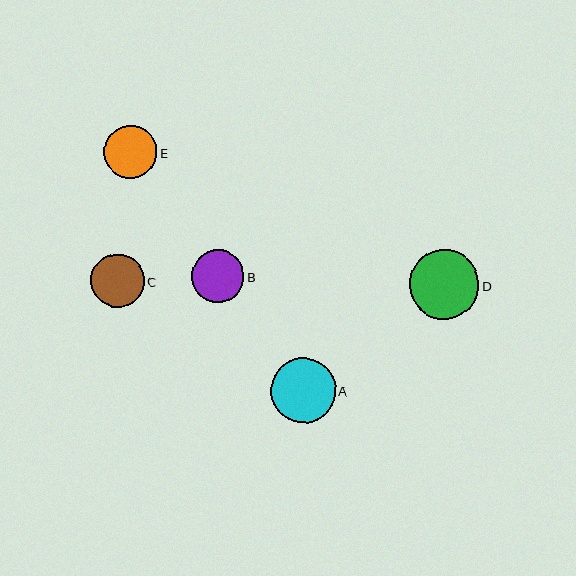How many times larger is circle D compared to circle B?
Circle D is approximately 1.3 times the size of circle B.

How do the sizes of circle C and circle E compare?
Circle C and circle E are approximately the same size.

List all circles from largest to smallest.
From largest to smallest: D, A, C, E, B.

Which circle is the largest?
Circle D is the largest with a size of approximately 69 pixels.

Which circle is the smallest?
Circle B is the smallest with a size of approximately 52 pixels.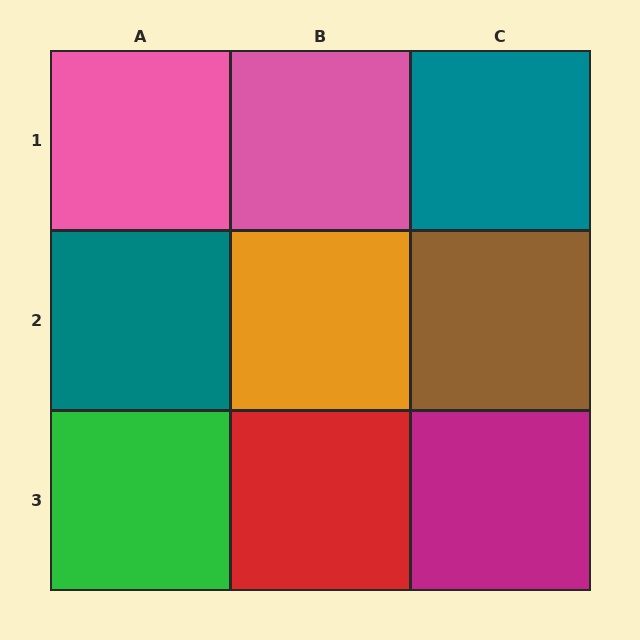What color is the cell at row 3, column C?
Magenta.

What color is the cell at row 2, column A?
Teal.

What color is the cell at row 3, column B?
Red.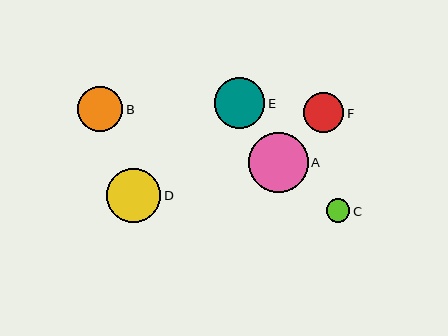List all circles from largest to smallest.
From largest to smallest: A, D, E, B, F, C.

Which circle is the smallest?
Circle C is the smallest with a size of approximately 24 pixels.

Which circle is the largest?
Circle A is the largest with a size of approximately 60 pixels.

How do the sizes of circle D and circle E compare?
Circle D and circle E are approximately the same size.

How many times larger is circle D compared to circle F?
Circle D is approximately 1.3 times the size of circle F.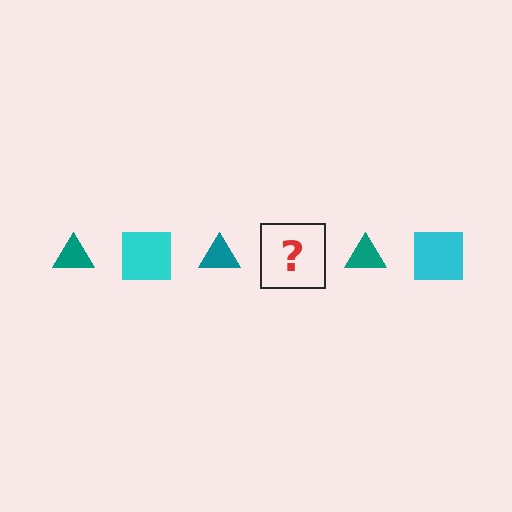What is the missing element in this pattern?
The missing element is a cyan square.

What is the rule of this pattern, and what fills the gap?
The rule is that the pattern alternates between teal triangle and cyan square. The gap should be filled with a cyan square.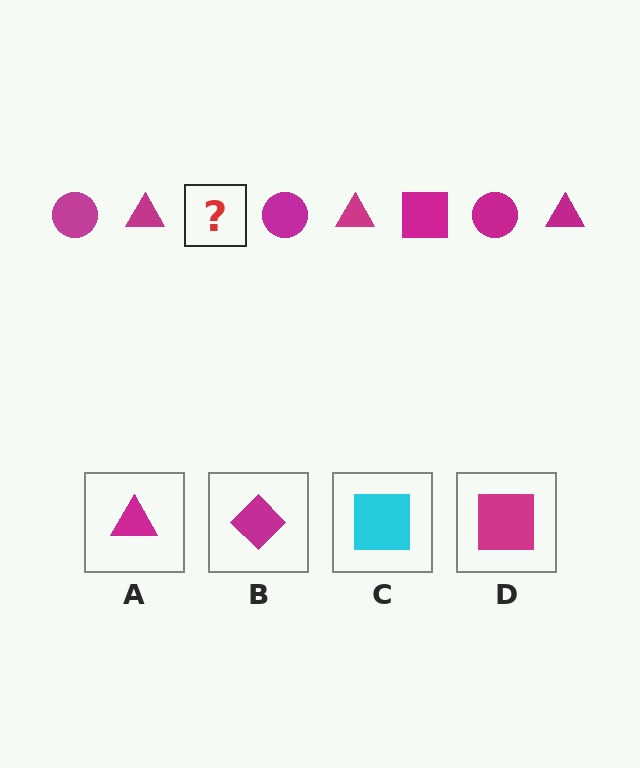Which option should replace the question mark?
Option D.